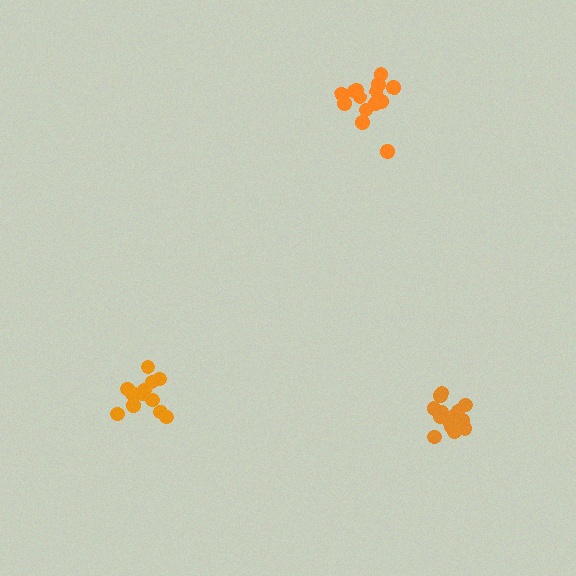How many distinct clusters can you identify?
There are 3 distinct clusters.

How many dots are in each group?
Group 1: 12 dots, Group 2: 14 dots, Group 3: 16 dots (42 total).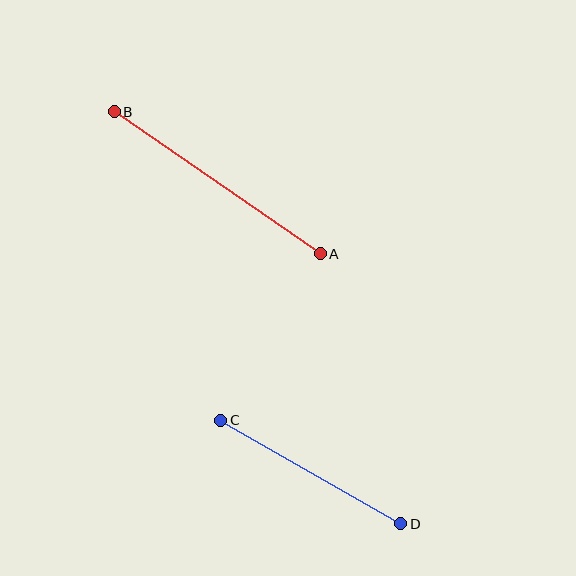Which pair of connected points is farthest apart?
Points A and B are farthest apart.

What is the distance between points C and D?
The distance is approximately 208 pixels.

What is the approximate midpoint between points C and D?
The midpoint is at approximately (311, 472) pixels.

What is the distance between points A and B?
The distance is approximately 250 pixels.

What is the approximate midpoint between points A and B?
The midpoint is at approximately (217, 183) pixels.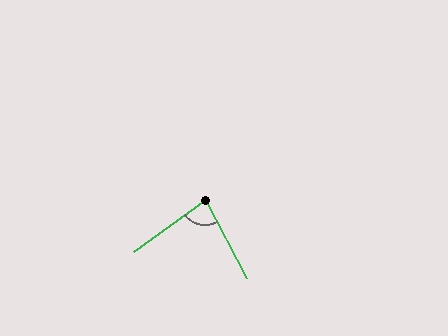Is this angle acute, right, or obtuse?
It is acute.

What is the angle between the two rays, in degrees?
Approximately 81 degrees.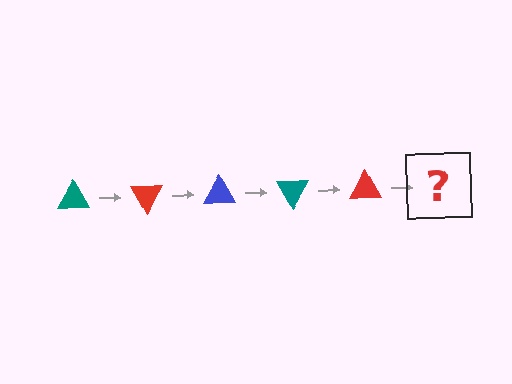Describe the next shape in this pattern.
It should be a blue triangle, rotated 300 degrees from the start.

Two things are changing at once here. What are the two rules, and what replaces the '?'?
The two rules are that it rotates 60 degrees each step and the color cycles through teal, red, and blue. The '?' should be a blue triangle, rotated 300 degrees from the start.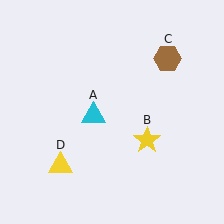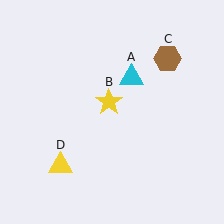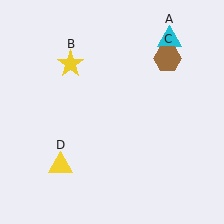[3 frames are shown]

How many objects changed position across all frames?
2 objects changed position: cyan triangle (object A), yellow star (object B).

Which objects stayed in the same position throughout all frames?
Brown hexagon (object C) and yellow triangle (object D) remained stationary.